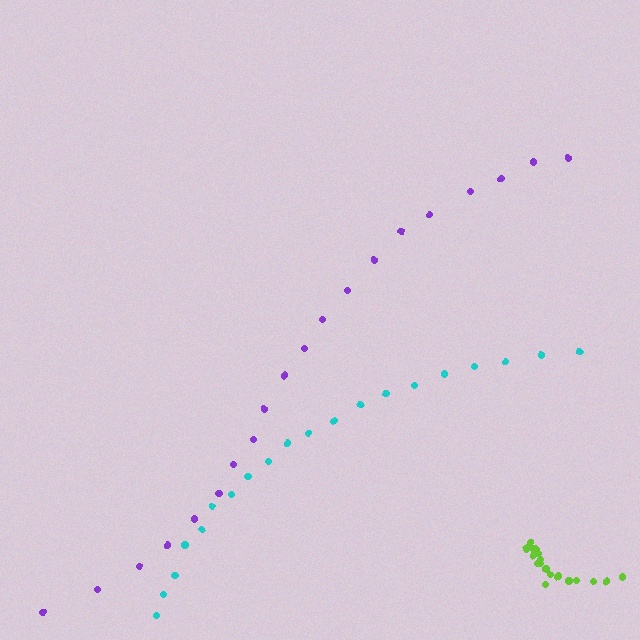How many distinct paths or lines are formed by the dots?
There are 3 distinct paths.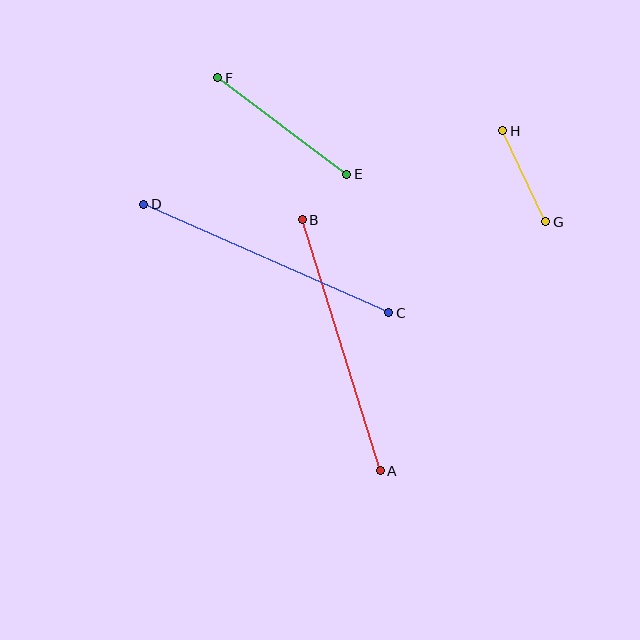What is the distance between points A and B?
The distance is approximately 263 pixels.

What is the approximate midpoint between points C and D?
The midpoint is at approximately (266, 258) pixels.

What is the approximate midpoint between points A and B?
The midpoint is at approximately (341, 345) pixels.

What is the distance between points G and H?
The distance is approximately 101 pixels.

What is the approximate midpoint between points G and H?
The midpoint is at approximately (524, 176) pixels.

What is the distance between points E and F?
The distance is approximately 161 pixels.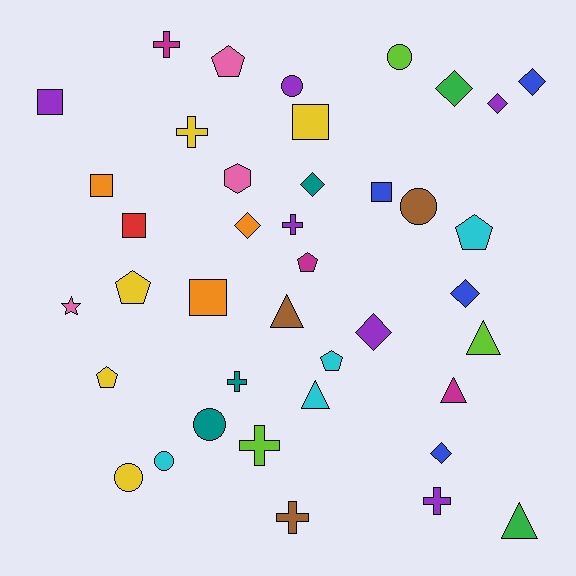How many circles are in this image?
There are 6 circles.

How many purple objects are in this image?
There are 6 purple objects.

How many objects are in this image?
There are 40 objects.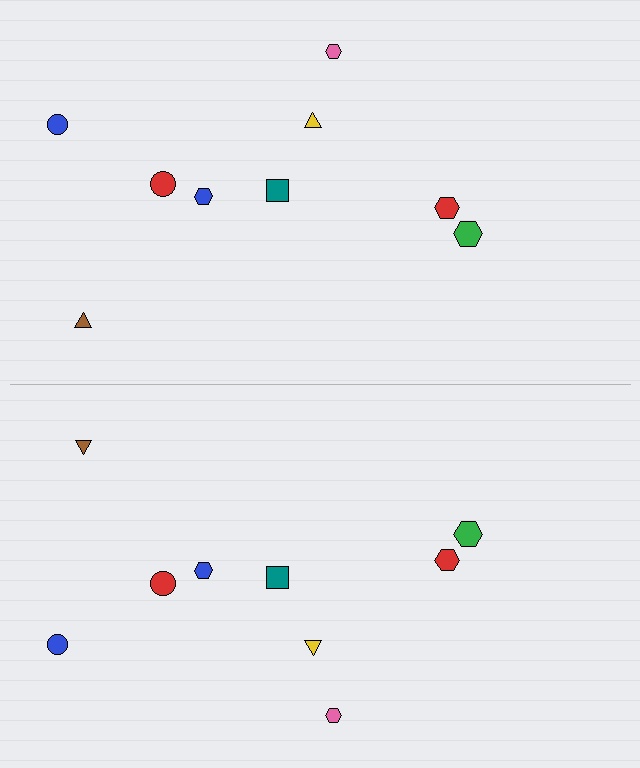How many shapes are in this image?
There are 18 shapes in this image.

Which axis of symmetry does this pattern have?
The pattern has a horizontal axis of symmetry running through the center of the image.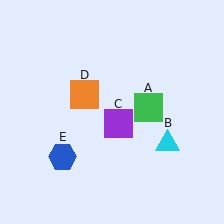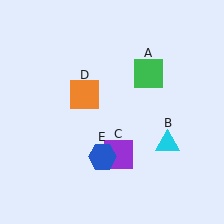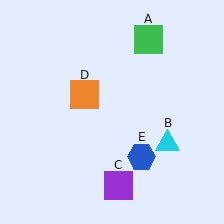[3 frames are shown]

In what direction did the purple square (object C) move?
The purple square (object C) moved down.